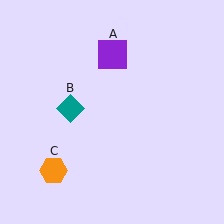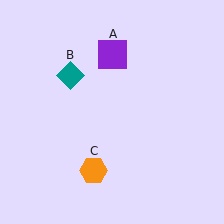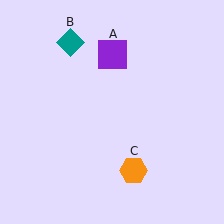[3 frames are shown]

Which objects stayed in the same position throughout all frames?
Purple square (object A) remained stationary.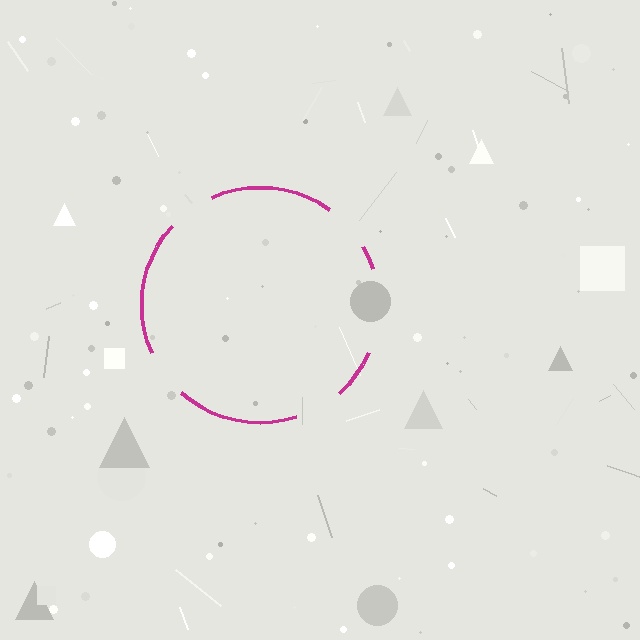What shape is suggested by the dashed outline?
The dashed outline suggests a circle.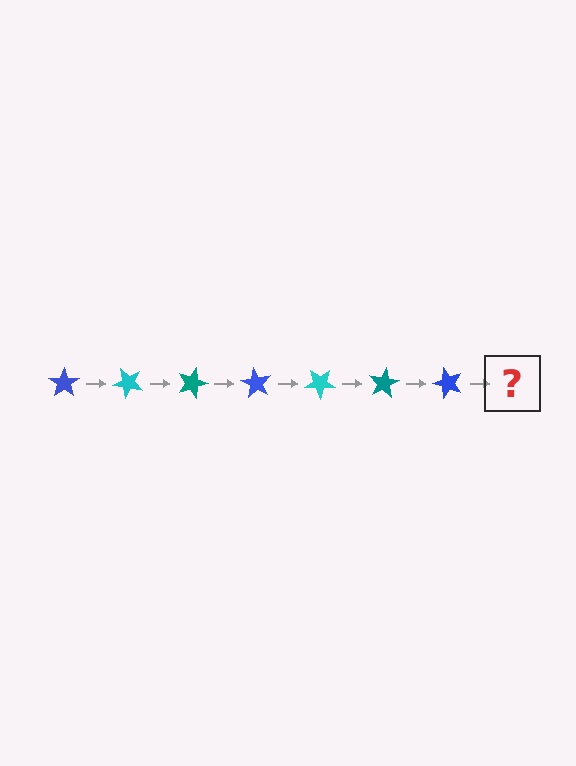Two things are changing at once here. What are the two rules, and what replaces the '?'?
The two rules are that it rotates 45 degrees each step and the color cycles through blue, cyan, and teal. The '?' should be a cyan star, rotated 315 degrees from the start.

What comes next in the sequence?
The next element should be a cyan star, rotated 315 degrees from the start.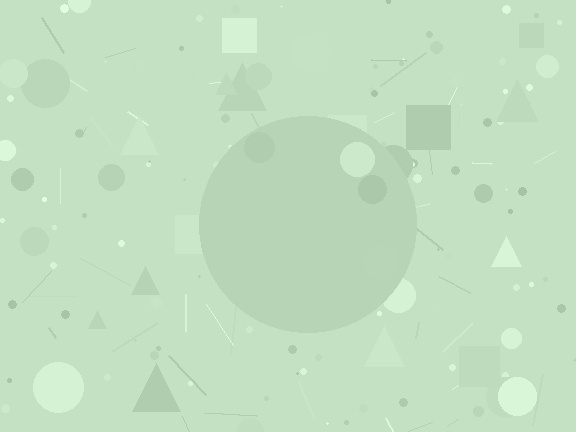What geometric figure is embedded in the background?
A circle is embedded in the background.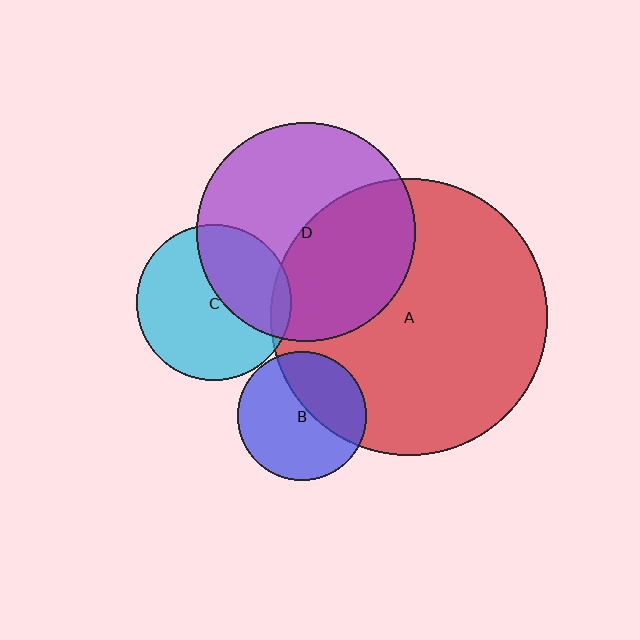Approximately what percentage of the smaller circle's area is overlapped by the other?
Approximately 40%.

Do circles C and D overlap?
Yes.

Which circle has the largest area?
Circle A (red).